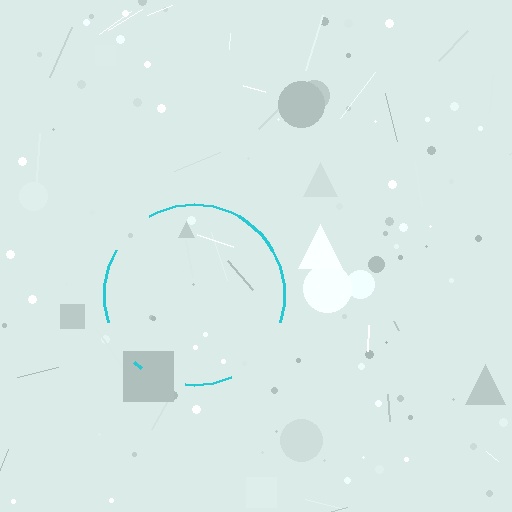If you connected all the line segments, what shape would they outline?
They would outline a circle.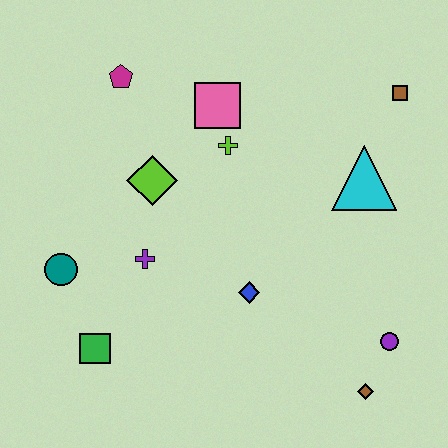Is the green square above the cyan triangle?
No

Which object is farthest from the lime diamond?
The brown diamond is farthest from the lime diamond.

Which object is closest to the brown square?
The cyan triangle is closest to the brown square.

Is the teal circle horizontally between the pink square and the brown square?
No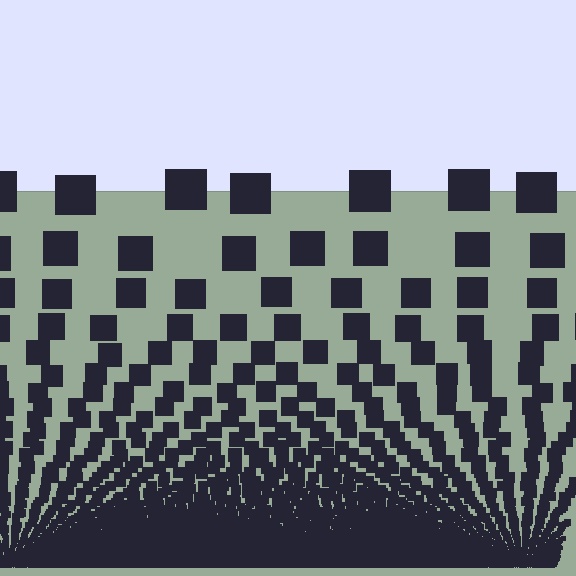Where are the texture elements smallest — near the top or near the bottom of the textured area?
Near the bottom.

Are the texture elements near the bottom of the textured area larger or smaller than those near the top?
Smaller. The gradient is inverted — elements near the bottom are smaller and denser.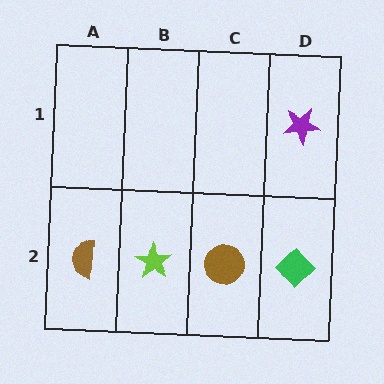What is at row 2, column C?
A brown circle.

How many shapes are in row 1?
1 shape.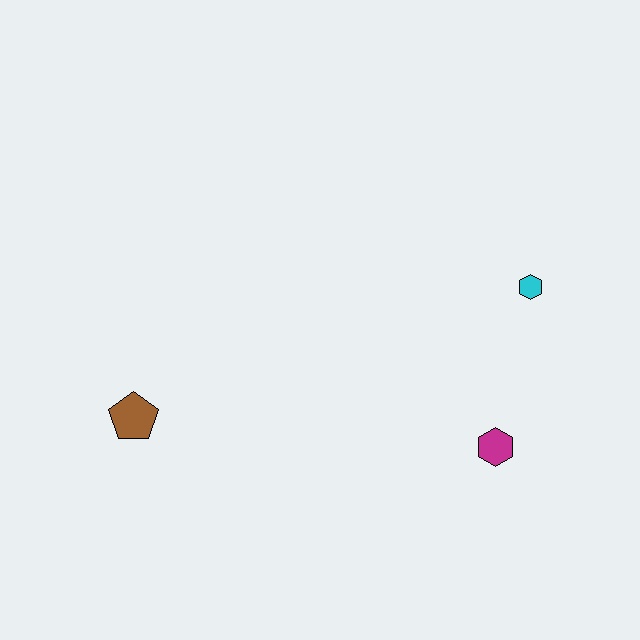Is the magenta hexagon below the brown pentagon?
Yes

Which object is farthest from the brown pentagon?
The cyan hexagon is farthest from the brown pentagon.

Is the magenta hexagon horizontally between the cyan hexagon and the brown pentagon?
Yes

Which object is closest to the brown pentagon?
The magenta hexagon is closest to the brown pentagon.